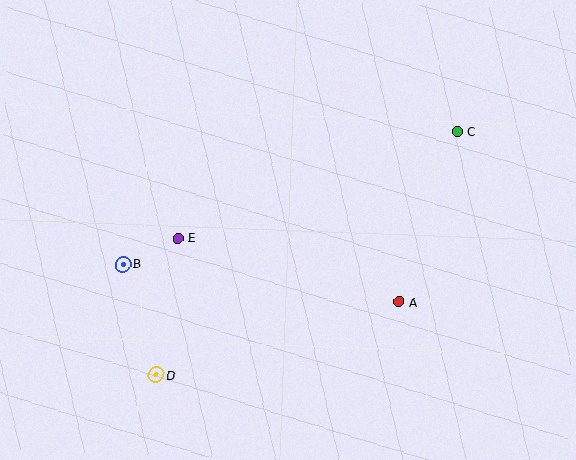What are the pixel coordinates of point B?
Point B is at (123, 264).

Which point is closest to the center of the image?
Point E at (178, 238) is closest to the center.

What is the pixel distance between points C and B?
The distance between C and B is 359 pixels.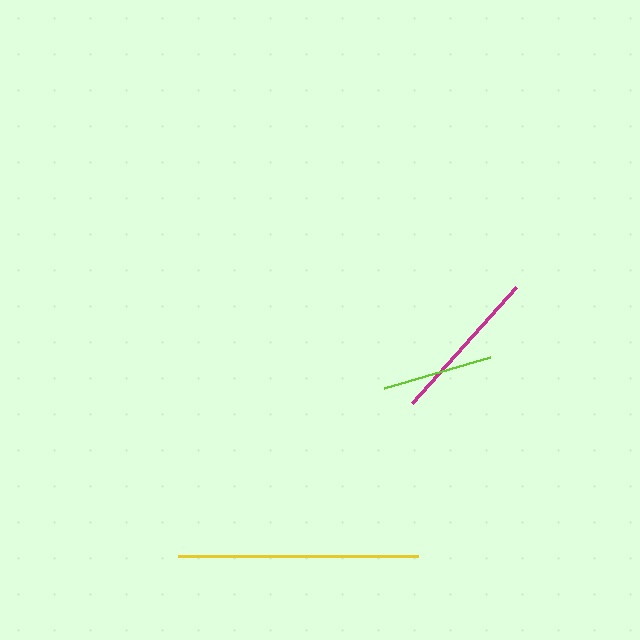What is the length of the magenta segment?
The magenta segment is approximately 156 pixels long.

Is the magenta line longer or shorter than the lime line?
The magenta line is longer than the lime line.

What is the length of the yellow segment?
The yellow segment is approximately 240 pixels long.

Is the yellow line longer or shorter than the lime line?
The yellow line is longer than the lime line.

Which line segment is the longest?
The yellow line is the longest at approximately 240 pixels.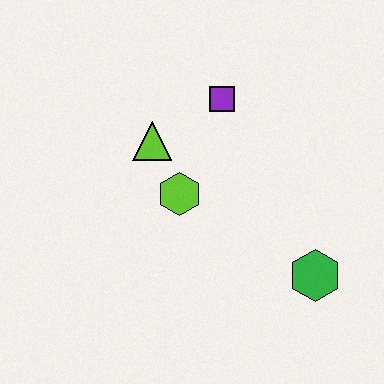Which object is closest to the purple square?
The lime triangle is closest to the purple square.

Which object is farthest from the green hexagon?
The lime triangle is farthest from the green hexagon.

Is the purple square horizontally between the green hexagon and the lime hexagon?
Yes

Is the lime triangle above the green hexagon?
Yes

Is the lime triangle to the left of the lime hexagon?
Yes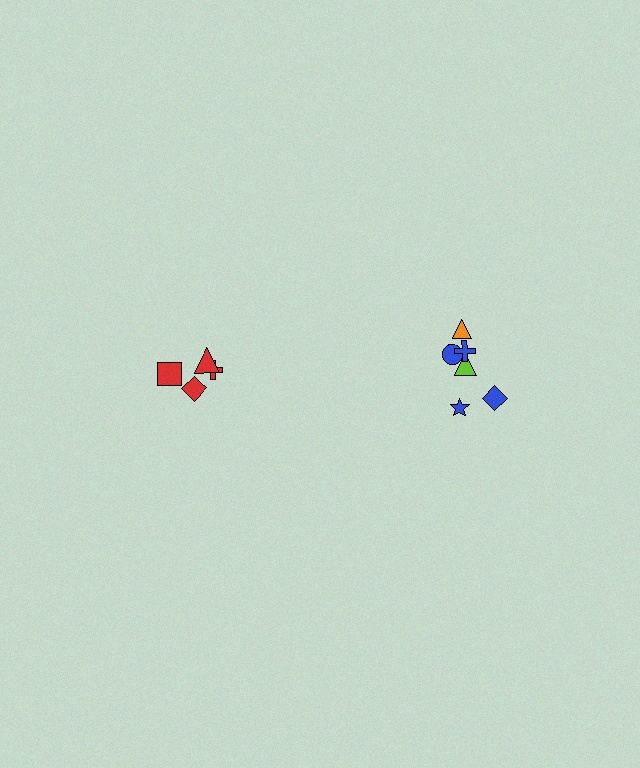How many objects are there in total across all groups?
There are 10 objects.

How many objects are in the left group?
There are 4 objects.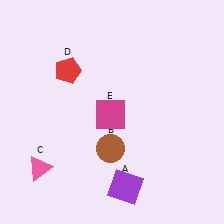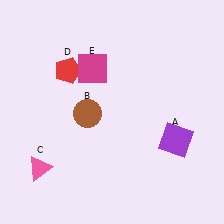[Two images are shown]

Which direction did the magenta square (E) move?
The magenta square (E) moved up.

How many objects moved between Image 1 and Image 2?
3 objects moved between the two images.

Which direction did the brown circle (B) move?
The brown circle (B) moved up.